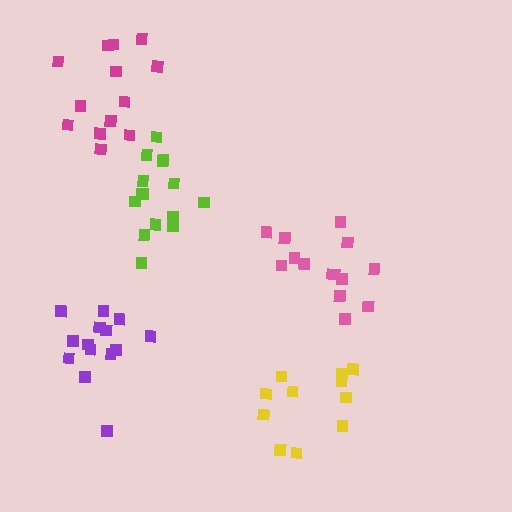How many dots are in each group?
Group 1: 11 dots, Group 2: 14 dots, Group 3: 13 dots, Group 4: 14 dots, Group 5: 15 dots (67 total).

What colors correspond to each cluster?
The clusters are colored: yellow, pink, magenta, purple, lime.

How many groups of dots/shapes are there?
There are 5 groups.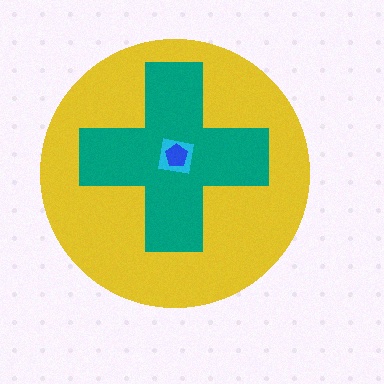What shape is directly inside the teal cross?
The cyan square.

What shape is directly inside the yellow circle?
The teal cross.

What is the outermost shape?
The yellow circle.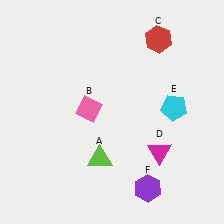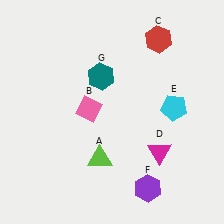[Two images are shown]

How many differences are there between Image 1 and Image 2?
There is 1 difference between the two images.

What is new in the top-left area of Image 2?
A teal hexagon (G) was added in the top-left area of Image 2.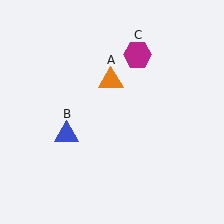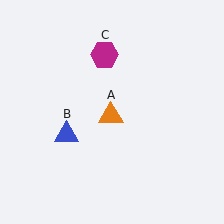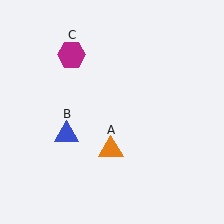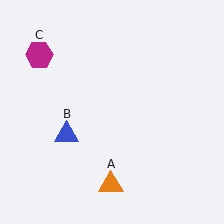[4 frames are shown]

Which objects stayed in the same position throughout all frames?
Blue triangle (object B) remained stationary.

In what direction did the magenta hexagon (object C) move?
The magenta hexagon (object C) moved left.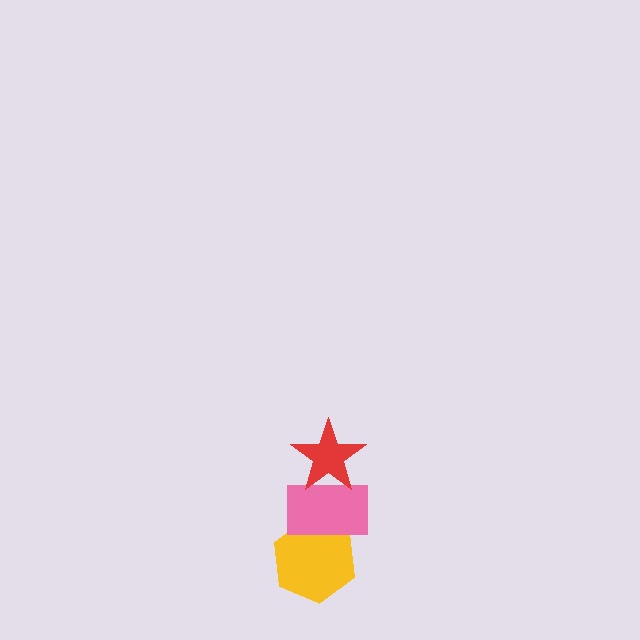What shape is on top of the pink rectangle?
The red star is on top of the pink rectangle.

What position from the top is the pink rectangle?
The pink rectangle is 2nd from the top.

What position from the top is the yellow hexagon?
The yellow hexagon is 3rd from the top.